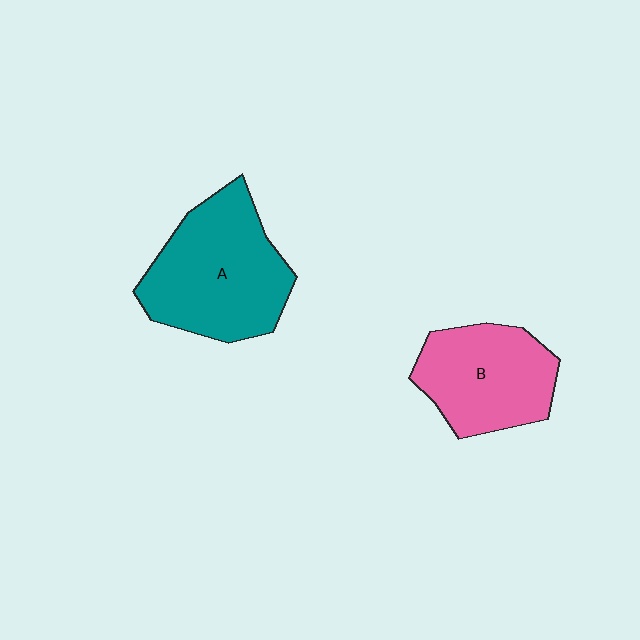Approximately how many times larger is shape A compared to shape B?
Approximately 1.3 times.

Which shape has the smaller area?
Shape B (pink).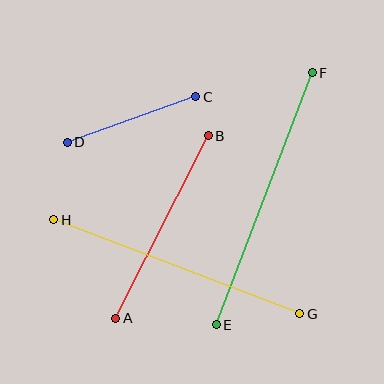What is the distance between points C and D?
The distance is approximately 136 pixels.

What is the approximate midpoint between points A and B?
The midpoint is at approximately (162, 227) pixels.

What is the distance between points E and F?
The distance is approximately 270 pixels.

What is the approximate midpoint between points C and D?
The midpoint is at approximately (132, 119) pixels.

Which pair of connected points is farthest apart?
Points E and F are farthest apart.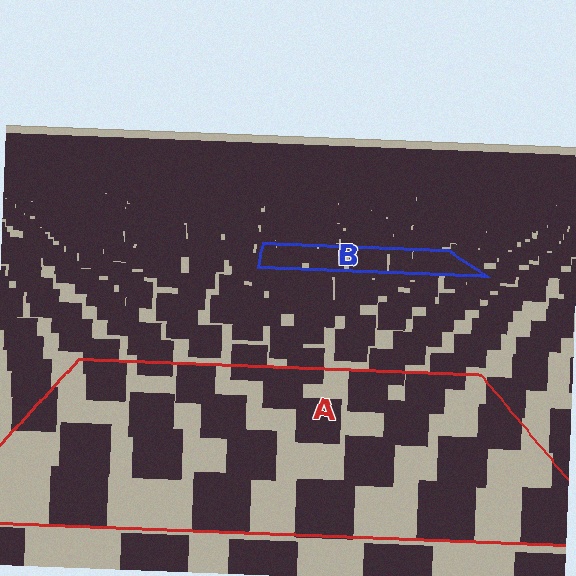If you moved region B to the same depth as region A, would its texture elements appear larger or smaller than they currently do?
They would appear larger. At a closer depth, the same texture elements are projected at a bigger on-screen size.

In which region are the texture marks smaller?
The texture marks are smaller in region B, because it is farther away.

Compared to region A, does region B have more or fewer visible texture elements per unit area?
Region B has more texture elements per unit area — they are packed more densely because it is farther away.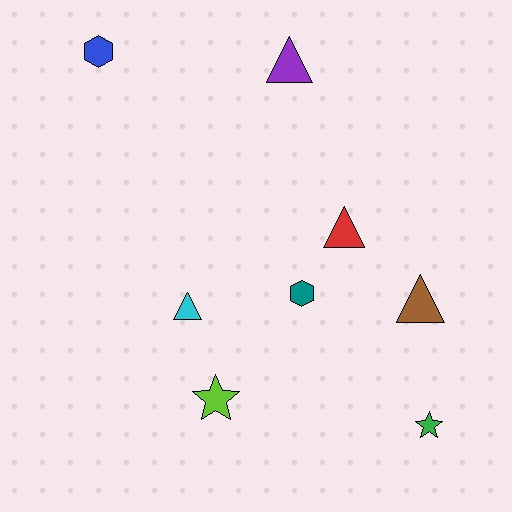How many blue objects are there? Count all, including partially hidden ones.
There is 1 blue object.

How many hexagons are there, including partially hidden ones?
There are 2 hexagons.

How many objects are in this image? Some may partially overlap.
There are 8 objects.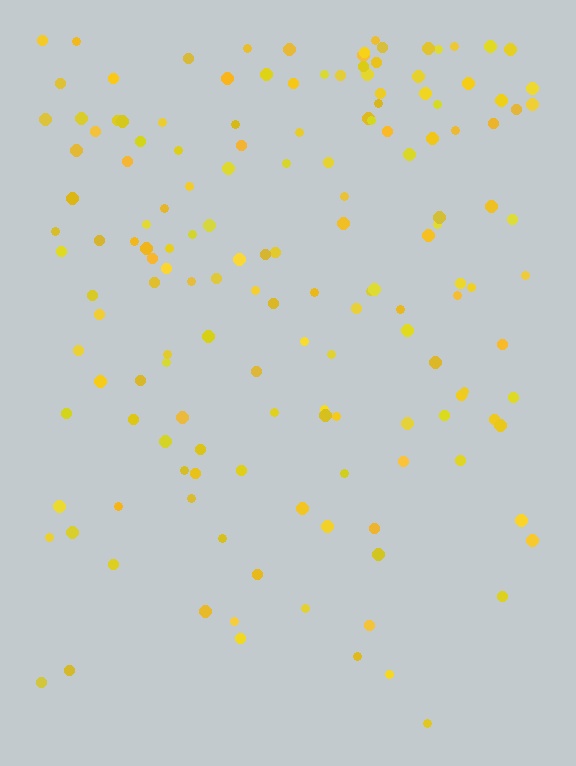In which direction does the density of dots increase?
From bottom to top, with the top side densest.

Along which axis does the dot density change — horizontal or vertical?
Vertical.